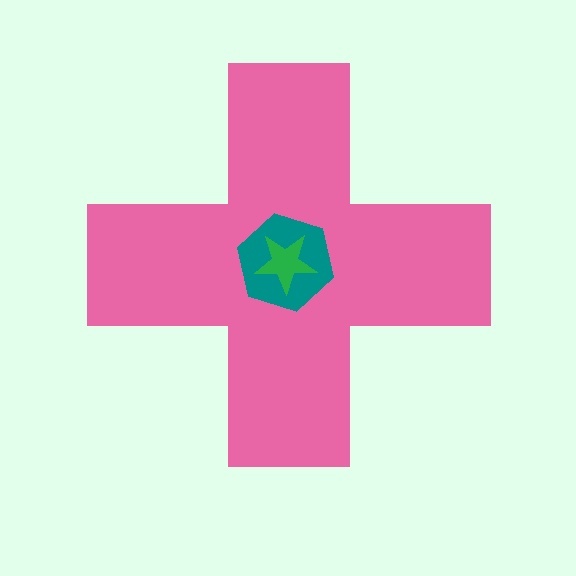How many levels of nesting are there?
3.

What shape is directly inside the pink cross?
The teal hexagon.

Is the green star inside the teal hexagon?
Yes.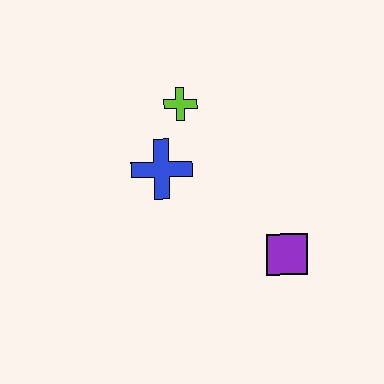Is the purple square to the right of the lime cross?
Yes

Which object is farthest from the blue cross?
The purple square is farthest from the blue cross.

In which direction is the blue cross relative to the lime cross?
The blue cross is below the lime cross.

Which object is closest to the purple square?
The blue cross is closest to the purple square.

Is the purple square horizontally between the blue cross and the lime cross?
No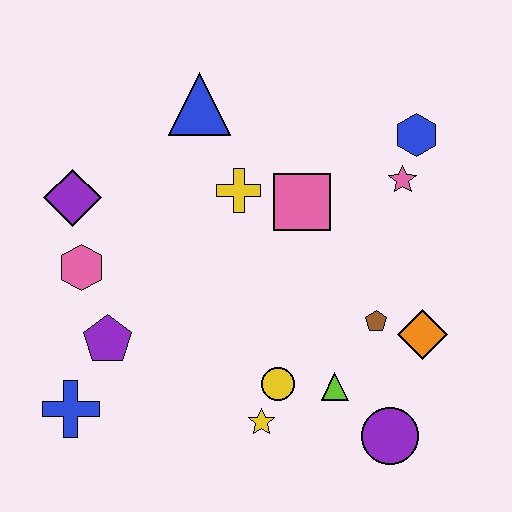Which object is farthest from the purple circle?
The purple diamond is farthest from the purple circle.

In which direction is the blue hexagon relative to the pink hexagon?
The blue hexagon is to the right of the pink hexagon.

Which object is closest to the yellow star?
The yellow circle is closest to the yellow star.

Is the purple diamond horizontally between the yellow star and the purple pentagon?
No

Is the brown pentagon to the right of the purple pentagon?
Yes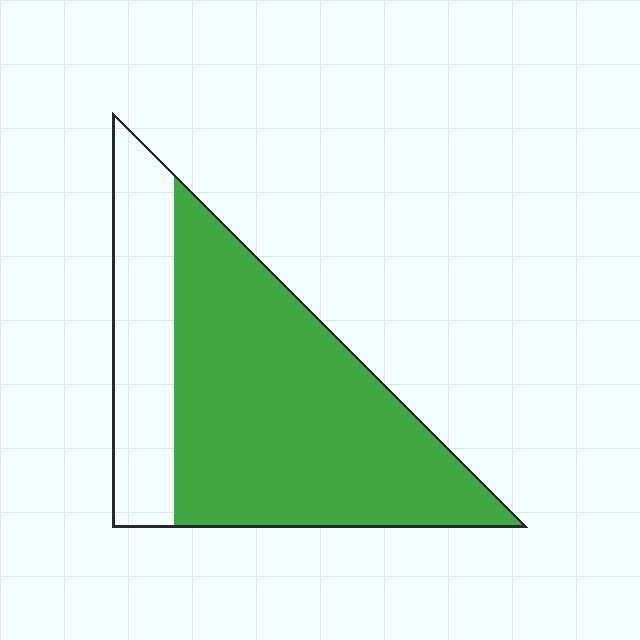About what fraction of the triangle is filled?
About three quarters (3/4).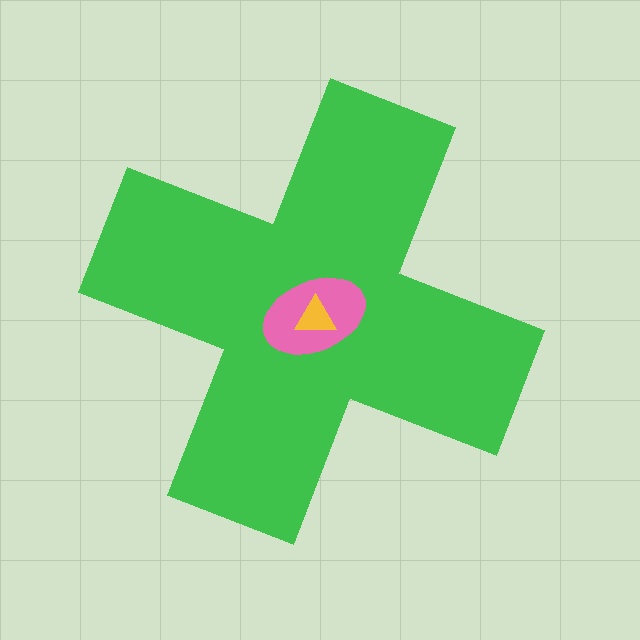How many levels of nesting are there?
3.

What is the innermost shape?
The yellow triangle.